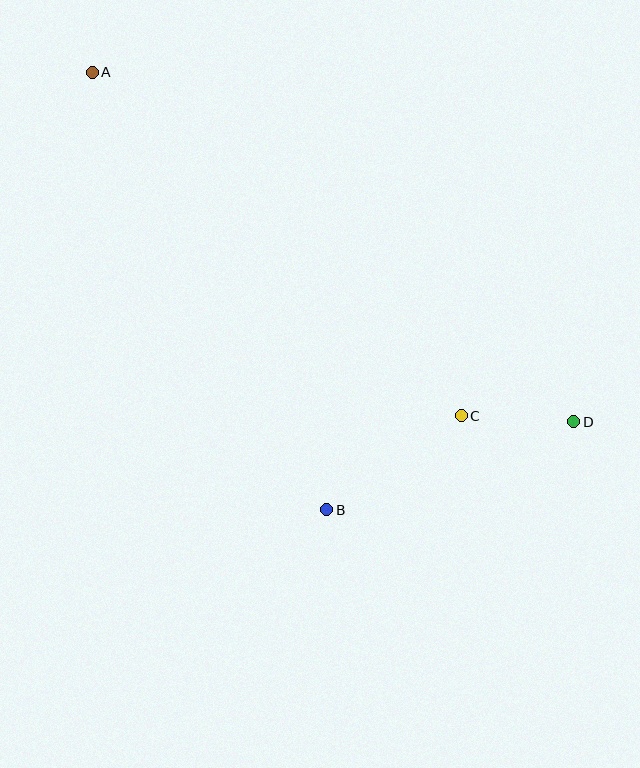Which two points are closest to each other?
Points C and D are closest to each other.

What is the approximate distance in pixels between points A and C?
The distance between A and C is approximately 504 pixels.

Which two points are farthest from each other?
Points A and D are farthest from each other.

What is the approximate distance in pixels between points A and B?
The distance between A and B is approximately 496 pixels.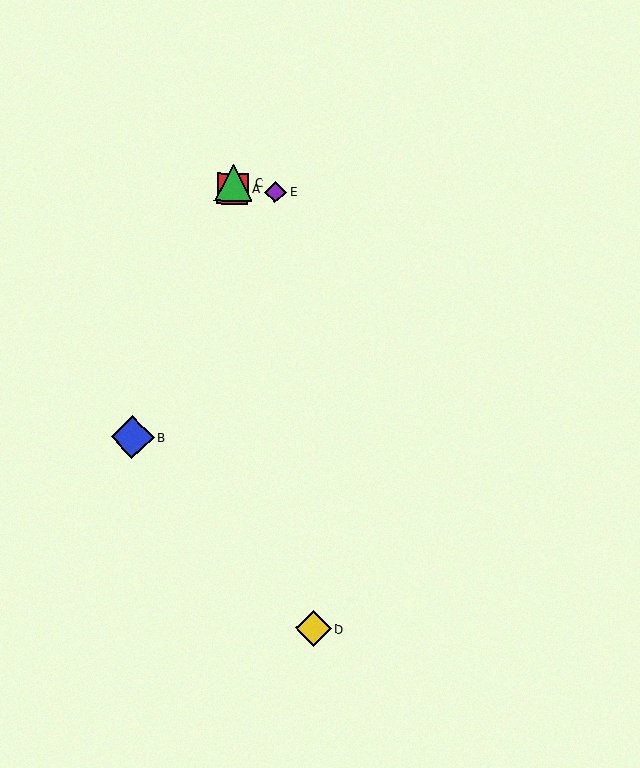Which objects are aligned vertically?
Objects A, C are aligned vertically.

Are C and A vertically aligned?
Yes, both are at x≈233.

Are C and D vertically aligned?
No, C is at x≈233 and D is at x≈313.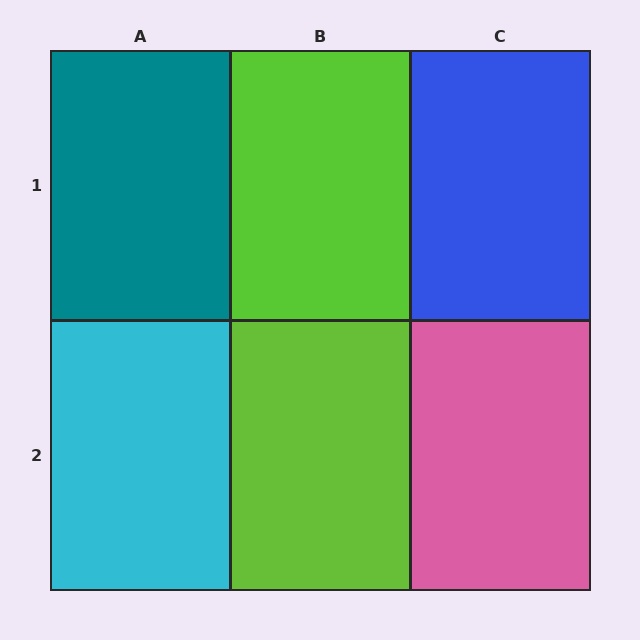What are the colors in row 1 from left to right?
Teal, lime, blue.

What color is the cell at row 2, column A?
Cyan.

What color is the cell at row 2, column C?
Pink.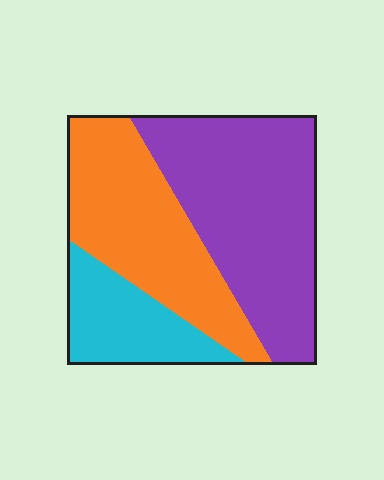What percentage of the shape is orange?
Orange takes up about one third (1/3) of the shape.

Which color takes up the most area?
Purple, at roughly 45%.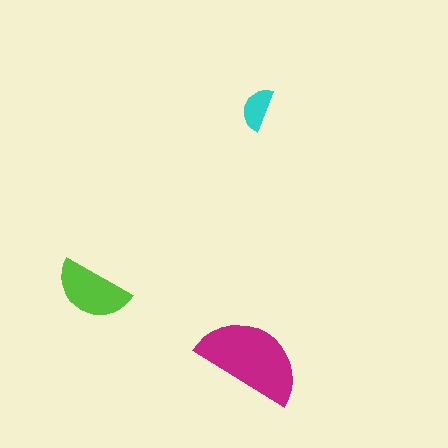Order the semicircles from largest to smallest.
the magenta one, the lime one, the cyan one.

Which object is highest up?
The cyan semicircle is topmost.